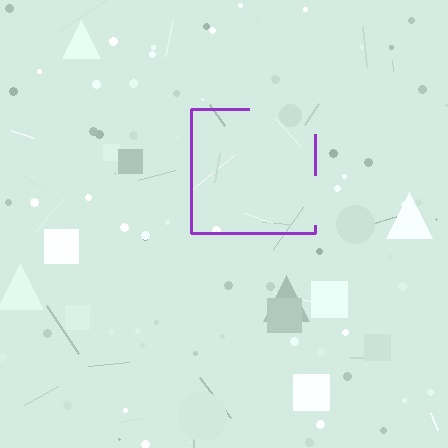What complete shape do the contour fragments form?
The contour fragments form a square.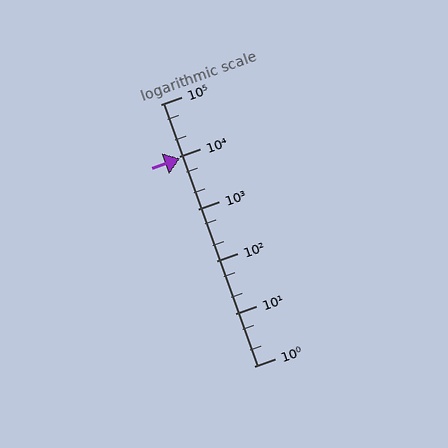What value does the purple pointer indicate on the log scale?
The pointer indicates approximately 9300.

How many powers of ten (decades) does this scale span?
The scale spans 5 decades, from 1 to 100000.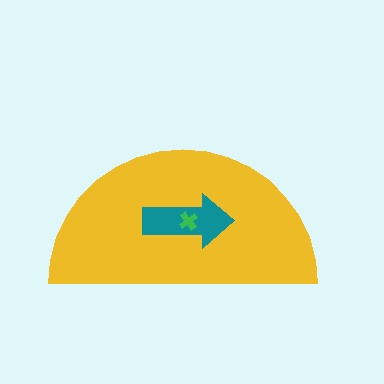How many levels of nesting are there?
3.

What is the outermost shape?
The yellow semicircle.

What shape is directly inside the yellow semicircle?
The teal arrow.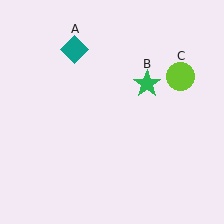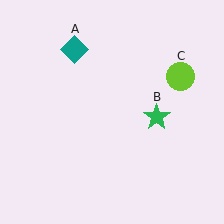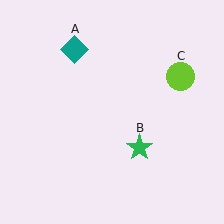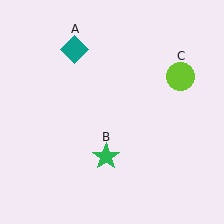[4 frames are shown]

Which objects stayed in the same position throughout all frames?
Teal diamond (object A) and lime circle (object C) remained stationary.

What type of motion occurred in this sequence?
The green star (object B) rotated clockwise around the center of the scene.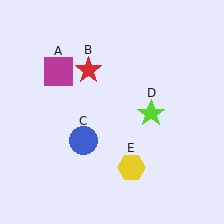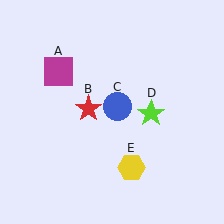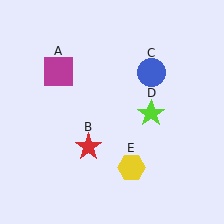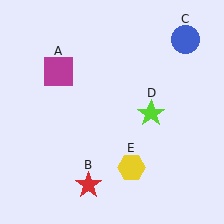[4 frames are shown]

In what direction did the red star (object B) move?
The red star (object B) moved down.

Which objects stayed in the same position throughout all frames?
Magenta square (object A) and lime star (object D) and yellow hexagon (object E) remained stationary.